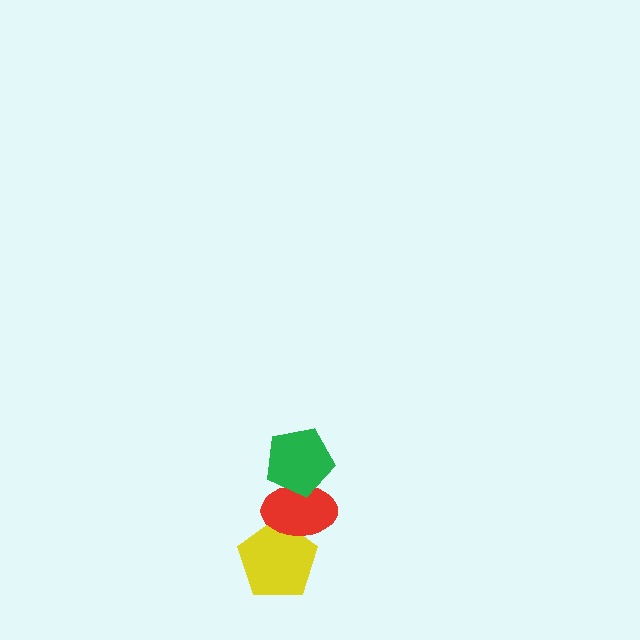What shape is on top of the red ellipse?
The green pentagon is on top of the red ellipse.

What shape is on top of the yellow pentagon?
The red ellipse is on top of the yellow pentagon.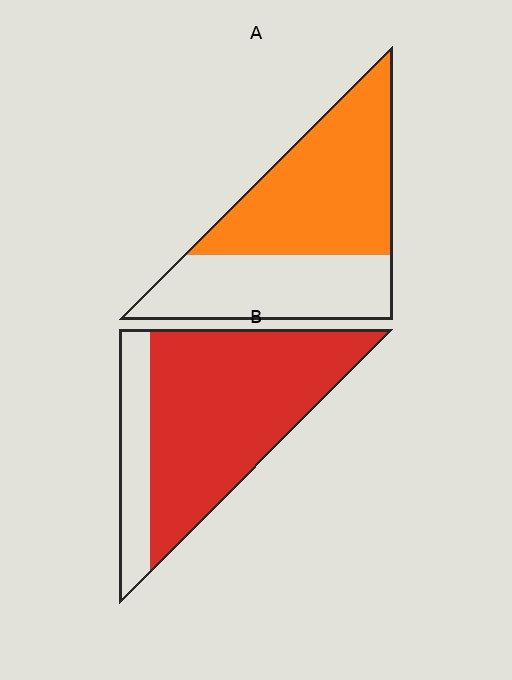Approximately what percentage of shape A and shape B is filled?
A is approximately 60% and B is approximately 80%.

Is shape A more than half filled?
Yes.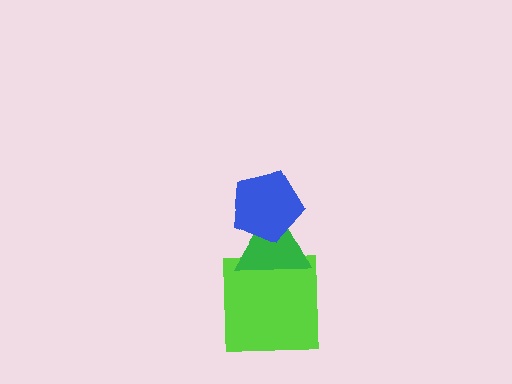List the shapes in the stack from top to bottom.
From top to bottom: the blue pentagon, the green triangle, the lime square.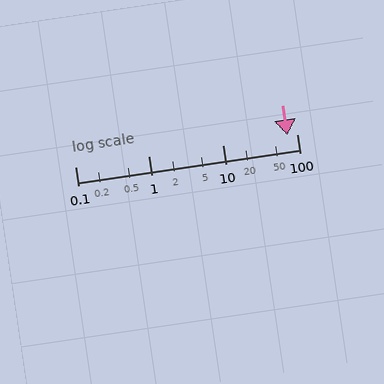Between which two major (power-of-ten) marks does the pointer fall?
The pointer is between 10 and 100.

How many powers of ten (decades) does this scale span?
The scale spans 3 decades, from 0.1 to 100.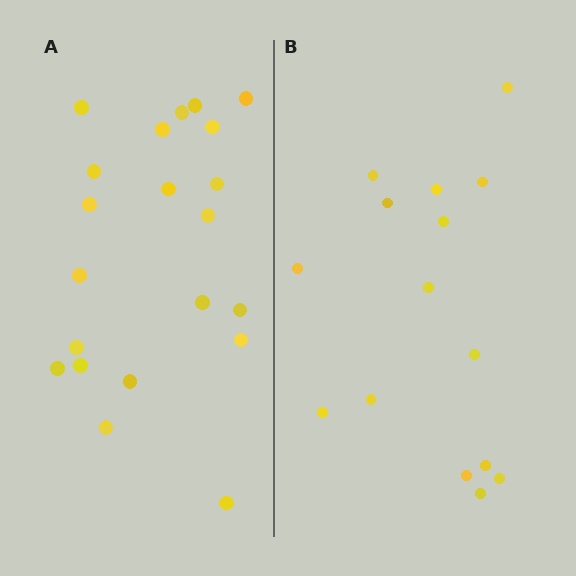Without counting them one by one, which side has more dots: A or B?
Region A (the left region) has more dots.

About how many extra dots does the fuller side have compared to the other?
Region A has about 6 more dots than region B.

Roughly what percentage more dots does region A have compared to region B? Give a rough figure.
About 40% more.